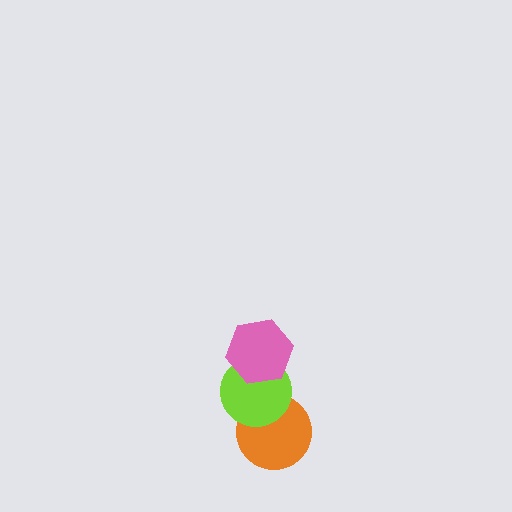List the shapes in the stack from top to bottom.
From top to bottom: the pink hexagon, the lime circle, the orange circle.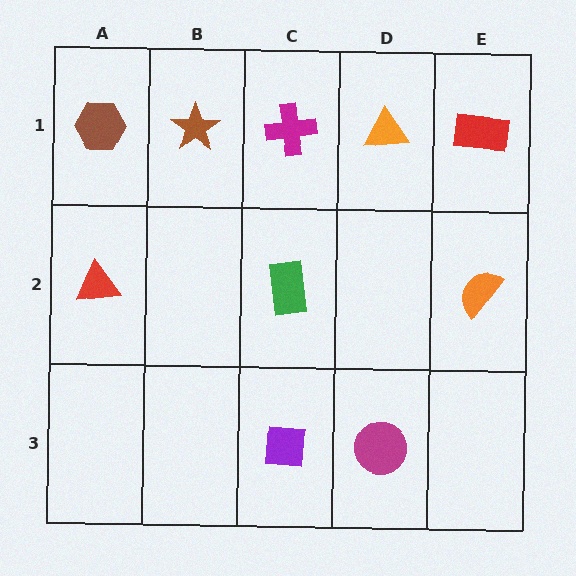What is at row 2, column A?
A red triangle.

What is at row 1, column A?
A brown hexagon.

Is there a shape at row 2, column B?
No, that cell is empty.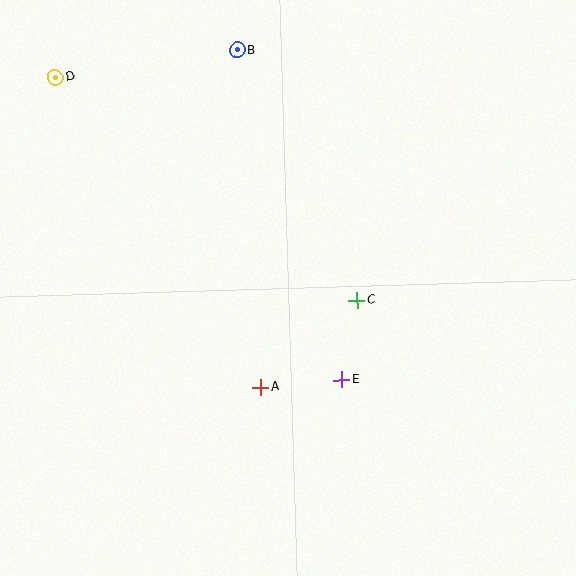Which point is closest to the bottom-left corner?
Point A is closest to the bottom-left corner.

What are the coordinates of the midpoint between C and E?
The midpoint between C and E is at (349, 340).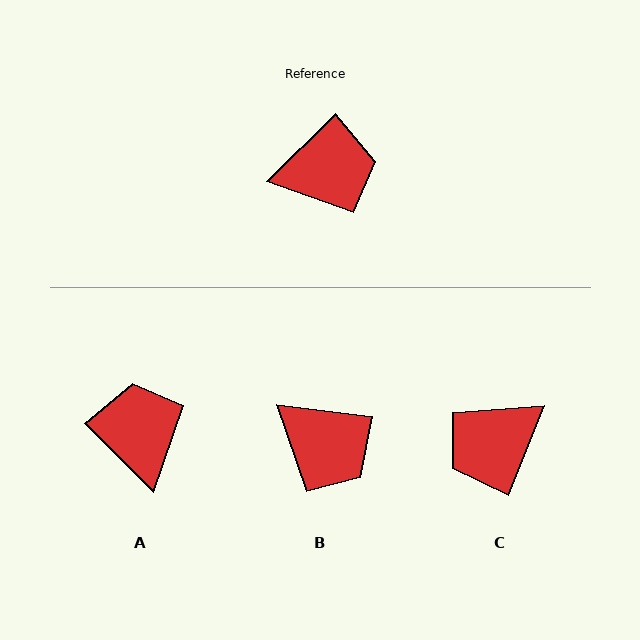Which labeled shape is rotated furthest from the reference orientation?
C, about 156 degrees away.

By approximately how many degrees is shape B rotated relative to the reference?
Approximately 51 degrees clockwise.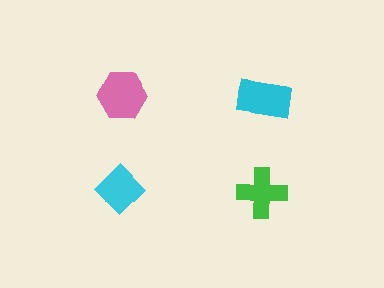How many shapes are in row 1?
2 shapes.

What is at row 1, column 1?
A pink hexagon.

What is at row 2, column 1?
A cyan diamond.